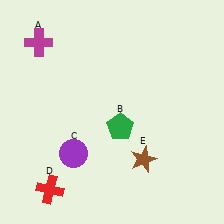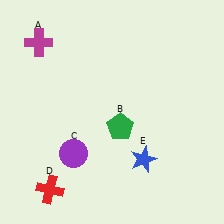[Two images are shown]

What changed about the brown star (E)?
In Image 1, E is brown. In Image 2, it changed to blue.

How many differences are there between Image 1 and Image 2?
There is 1 difference between the two images.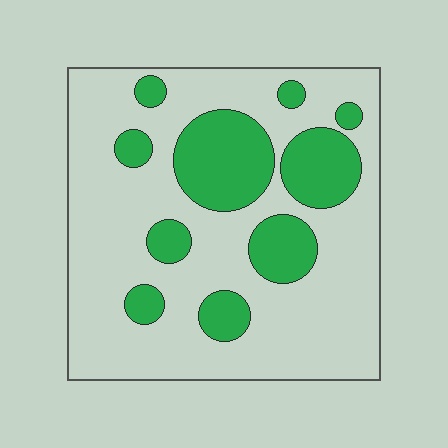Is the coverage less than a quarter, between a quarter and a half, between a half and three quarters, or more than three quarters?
Between a quarter and a half.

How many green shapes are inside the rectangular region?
10.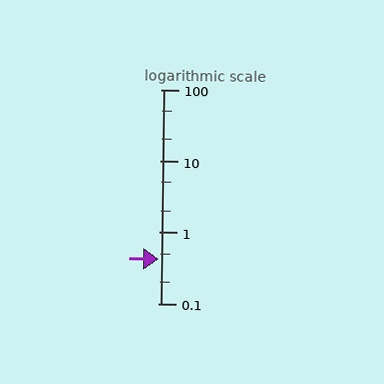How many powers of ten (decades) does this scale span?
The scale spans 3 decades, from 0.1 to 100.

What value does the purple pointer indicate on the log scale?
The pointer indicates approximately 0.42.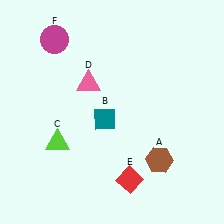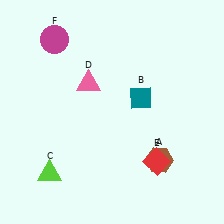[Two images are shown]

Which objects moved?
The objects that moved are: the teal diamond (B), the lime triangle (C), the red diamond (E).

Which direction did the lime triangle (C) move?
The lime triangle (C) moved down.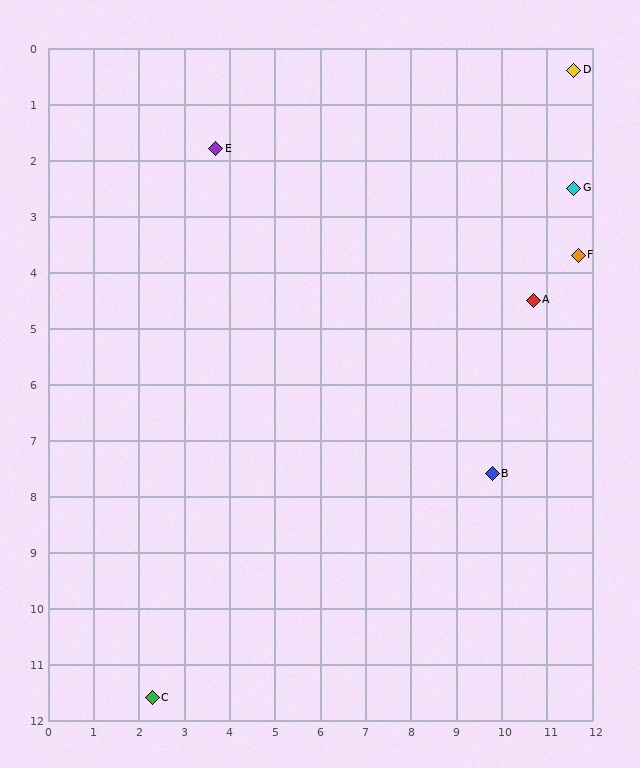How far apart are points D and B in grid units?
Points D and B are about 7.4 grid units apart.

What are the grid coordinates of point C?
Point C is at approximately (2.3, 11.6).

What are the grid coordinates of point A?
Point A is at approximately (10.7, 4.5).